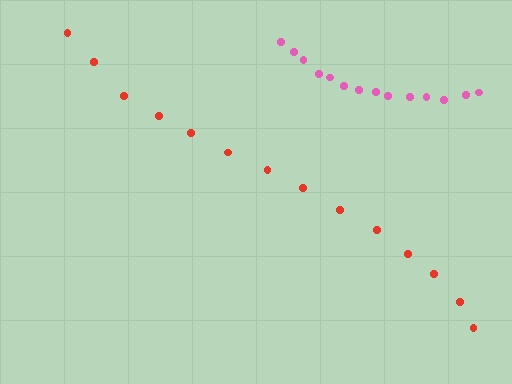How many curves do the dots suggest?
There are 2 distinct paths.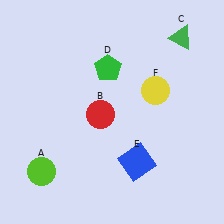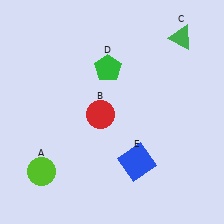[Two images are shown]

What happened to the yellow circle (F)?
The yellow circle (F) was removed in Image 2. It was in the top-right area of Image 1.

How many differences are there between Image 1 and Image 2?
There is 1 difference between the two images.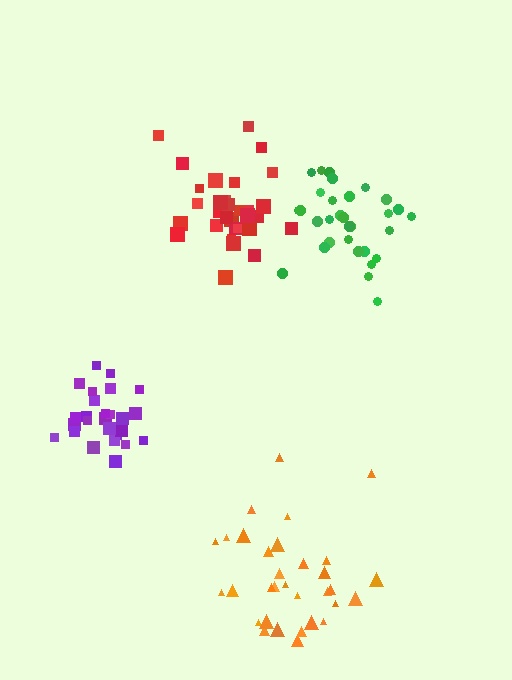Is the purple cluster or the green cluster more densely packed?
Purple.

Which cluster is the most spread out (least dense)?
Orange.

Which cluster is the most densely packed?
Purple.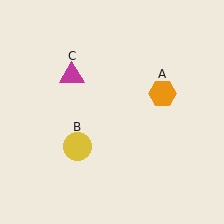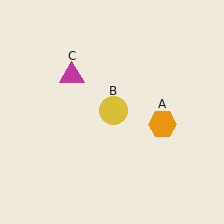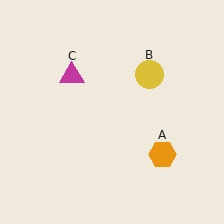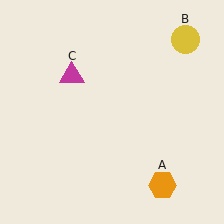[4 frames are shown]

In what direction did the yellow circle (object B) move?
The yellow circle (object B) moved up and to the right.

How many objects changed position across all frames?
2 objects changed position: orange hexagon (object A), yellow circle (object B).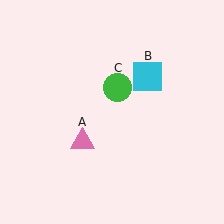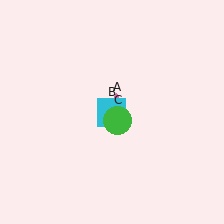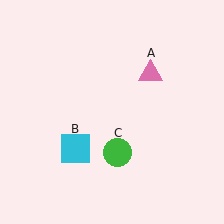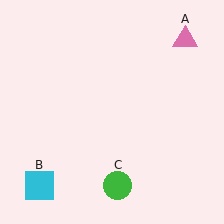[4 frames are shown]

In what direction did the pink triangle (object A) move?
The pink triangle (object A) moved up and to the right.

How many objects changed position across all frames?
3 objects changed position: pink triangle (object A), cyan square (object B), green circle (object C).